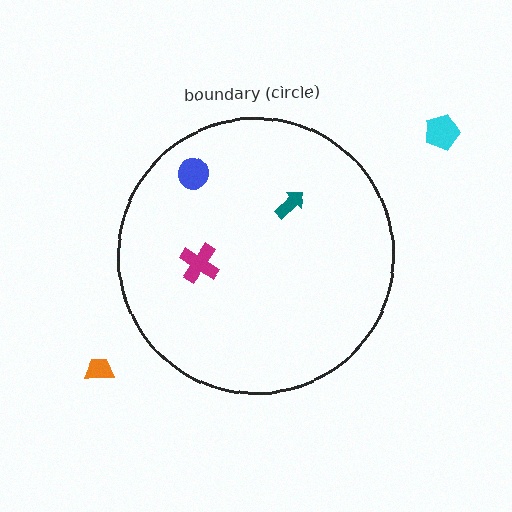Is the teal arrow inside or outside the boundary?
Inside.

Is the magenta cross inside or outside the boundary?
Inside.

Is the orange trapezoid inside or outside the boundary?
Outside.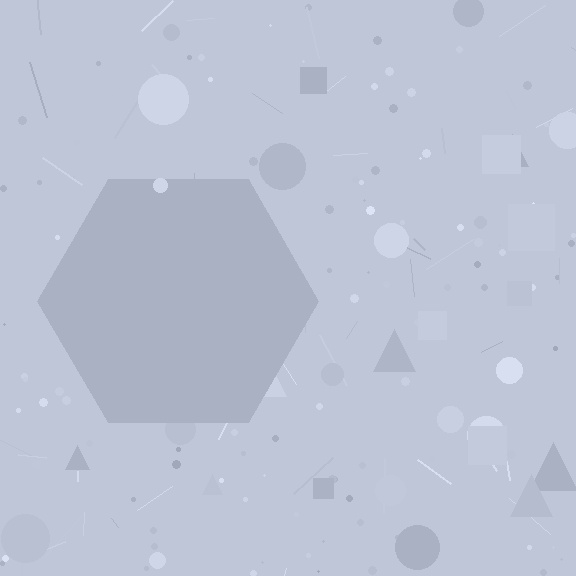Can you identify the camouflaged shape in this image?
The camouflaged shape is a hexagon.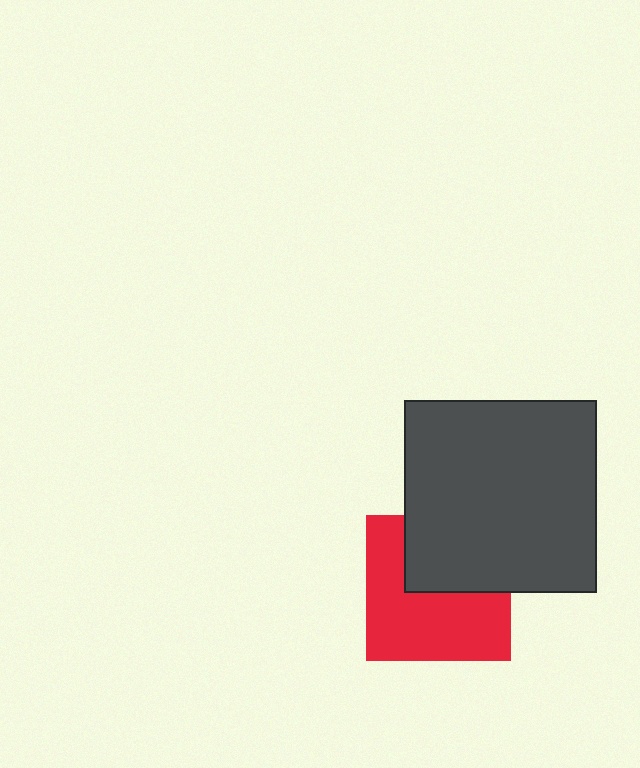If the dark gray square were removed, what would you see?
You would see the complete red square.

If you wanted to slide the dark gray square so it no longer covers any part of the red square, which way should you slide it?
Slide it up — that is the most direct way to separate the two shapes.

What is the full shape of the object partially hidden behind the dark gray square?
The partially hidden object is a red square.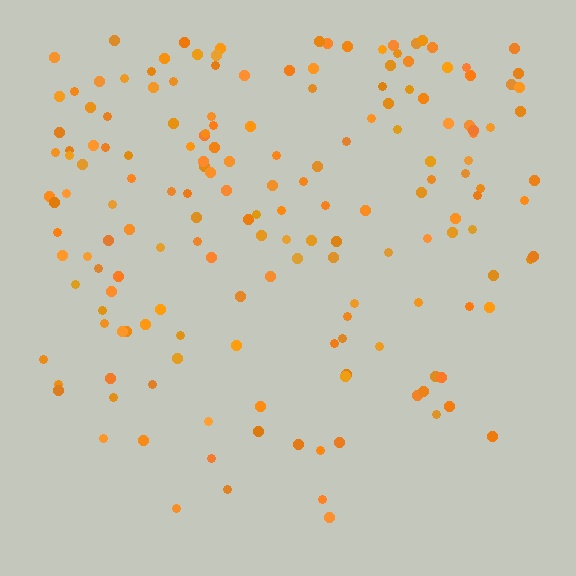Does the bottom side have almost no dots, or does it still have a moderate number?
Still a moderate number, just noticeably fewer than the top.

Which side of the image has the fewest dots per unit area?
The bottom.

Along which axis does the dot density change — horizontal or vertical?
Vertical.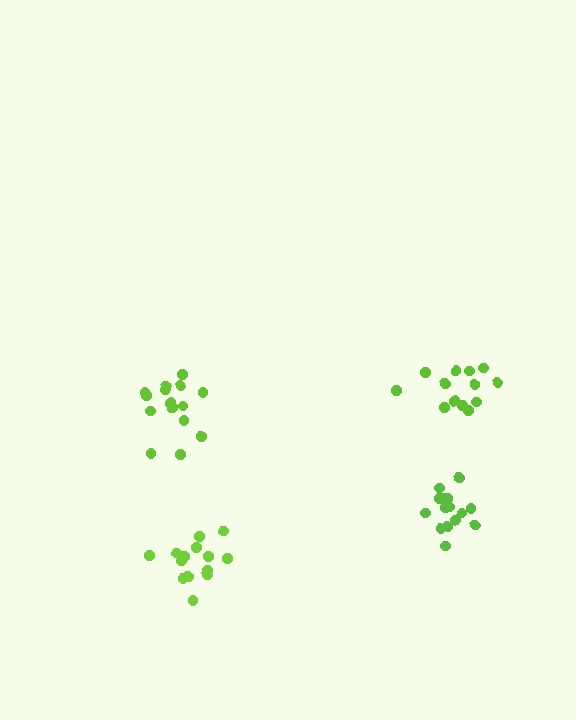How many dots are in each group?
Group 1: 14 dots, Group 2: 15 dots, Group 3: 13 dots, Group 4: 15 dots (57 total).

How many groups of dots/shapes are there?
There are 4 groups.